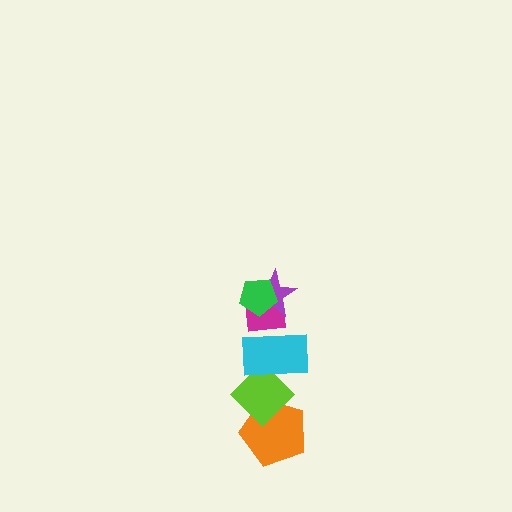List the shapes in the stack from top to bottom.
From top to bottom: the green pentagon, the purple star, the magenta square, the cyan rectangle, the lime diamond, the orange pentagon.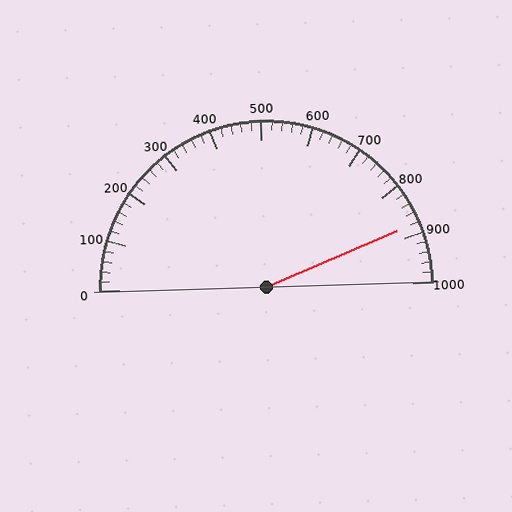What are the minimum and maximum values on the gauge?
The gauge ranges from 0 to 1000.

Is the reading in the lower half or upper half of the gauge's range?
The reading is in the upper half of the range (0 to 1000).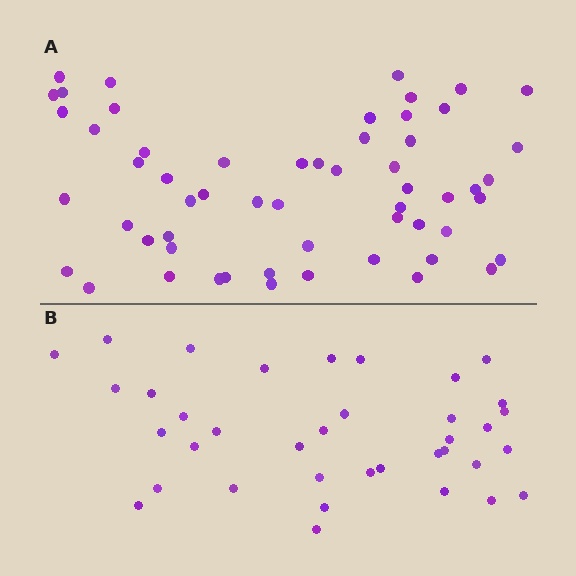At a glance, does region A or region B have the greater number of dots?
Region A (the top region) has more dots.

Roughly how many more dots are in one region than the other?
Region A has approximately 20 more dots than region B.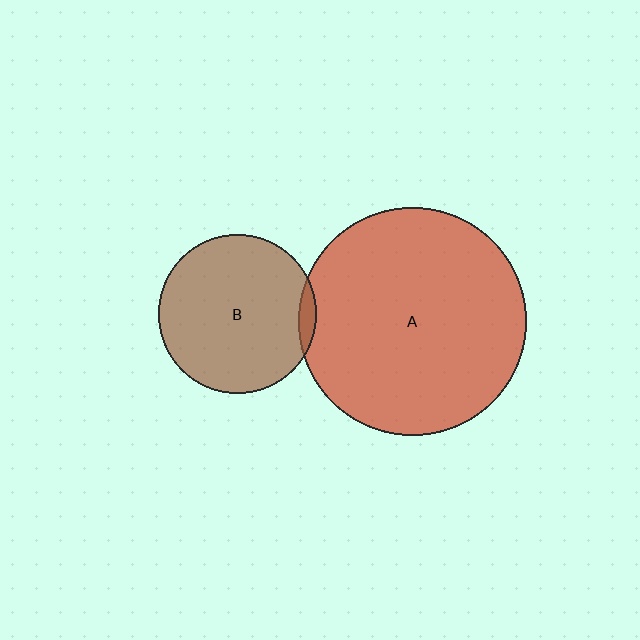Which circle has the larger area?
Circle A (red).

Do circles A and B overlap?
Yes.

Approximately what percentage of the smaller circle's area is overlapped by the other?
Approximately 5%.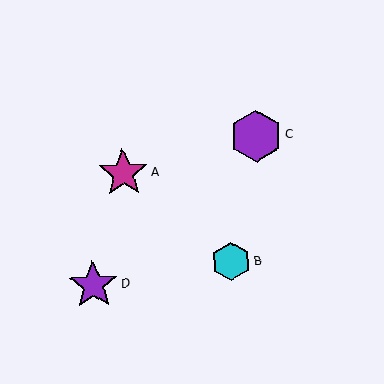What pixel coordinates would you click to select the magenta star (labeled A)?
Click at (123, 173) to select the magenta star A.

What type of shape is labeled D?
Shape D is a purple star.